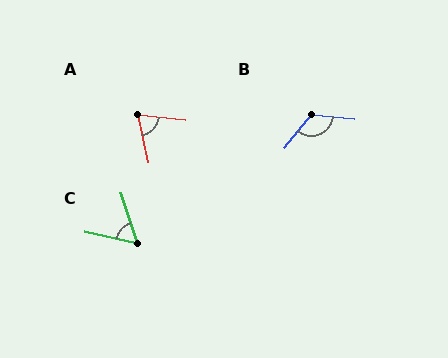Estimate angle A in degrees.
Approximately 72 degrees.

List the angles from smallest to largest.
C (59°), A (72°), B (124°).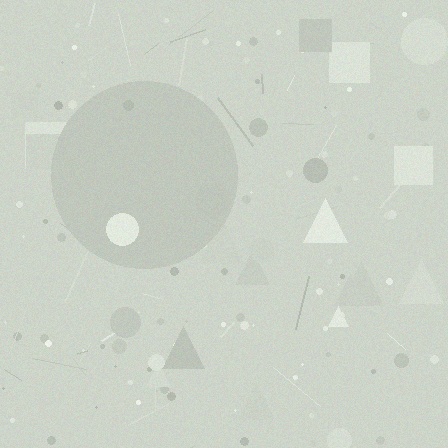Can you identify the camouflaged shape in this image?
The camouflaged shape is a circle.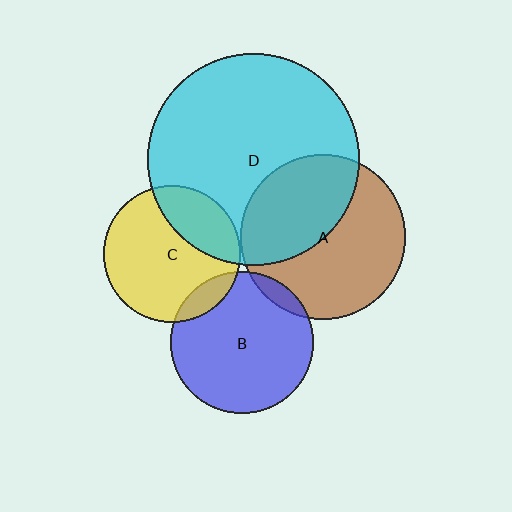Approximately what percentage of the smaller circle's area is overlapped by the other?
Approximately 10%.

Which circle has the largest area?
Circle D (cyan).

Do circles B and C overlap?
Yes.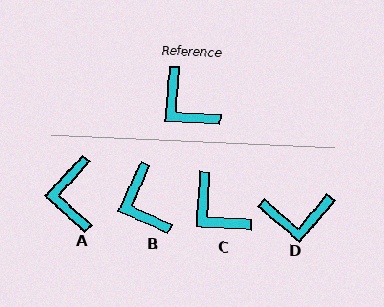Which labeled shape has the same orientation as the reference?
C.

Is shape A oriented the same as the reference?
No, it is off by about 39 degrees.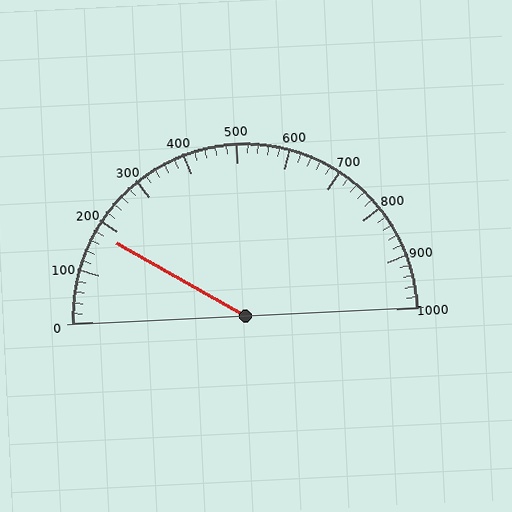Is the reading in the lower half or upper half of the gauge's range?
The reading is in the lower half of the range (0 to 1000).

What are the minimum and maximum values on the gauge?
The gauge ranges from 0 to 1000.